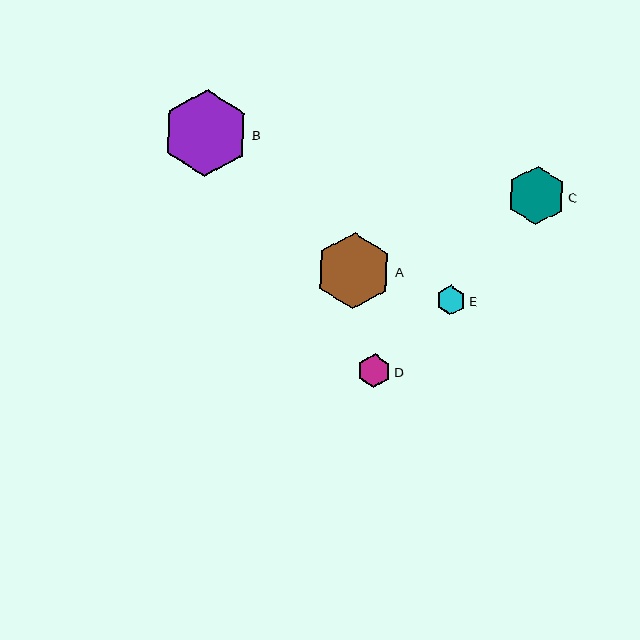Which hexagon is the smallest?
Hexagon E is the smallest with a size of approximately 30 pixels.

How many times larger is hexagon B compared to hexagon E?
Hexagon B is approximately 2.9 times the size of hexagon E.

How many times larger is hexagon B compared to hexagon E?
Hexagon B is approximately 2.9 times the size of hexagon E.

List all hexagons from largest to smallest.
From largest to smallest: B, A, C, D, E.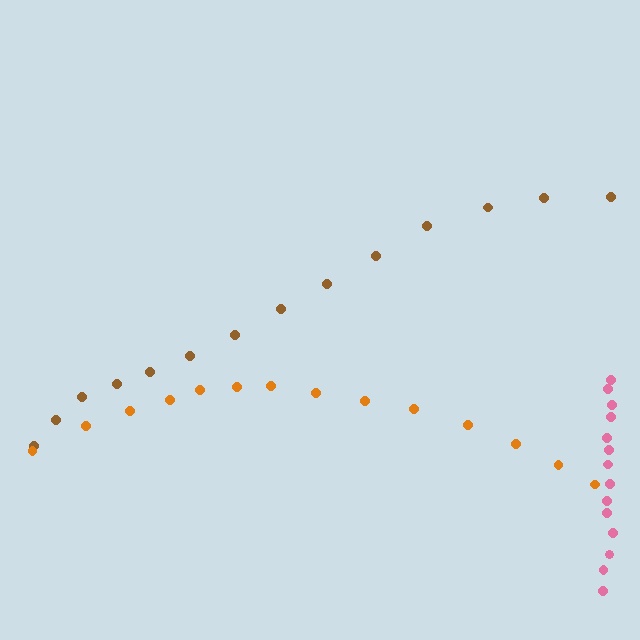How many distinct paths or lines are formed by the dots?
There are 3 distinct paths.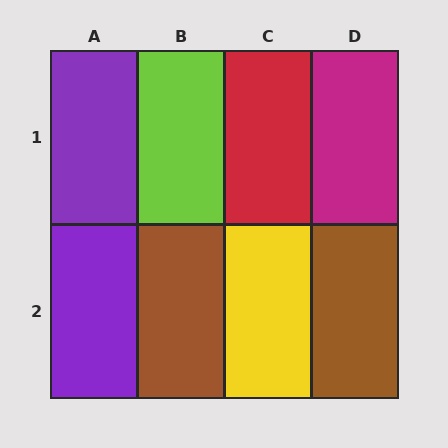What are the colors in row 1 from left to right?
Purple, lime, red, magenta.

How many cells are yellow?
1 cell is yellow.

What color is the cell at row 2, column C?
Yellow.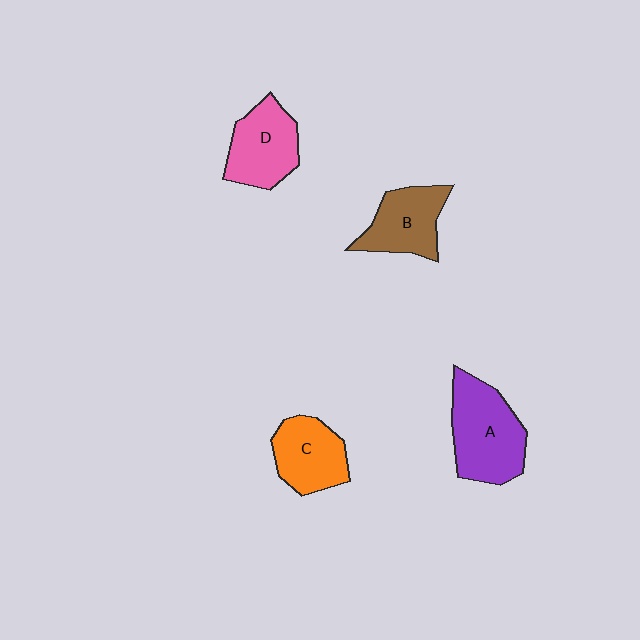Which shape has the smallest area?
Shape C (orange).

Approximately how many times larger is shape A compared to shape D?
Approximately 1.3 times.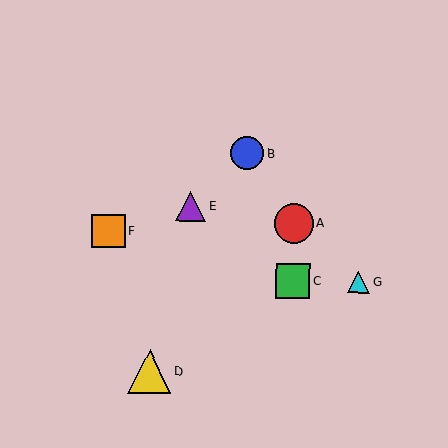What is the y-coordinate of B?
Object B is at y≈153.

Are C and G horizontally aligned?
Yes, both are at y≈281.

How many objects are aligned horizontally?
2 objects (C, G) are aligned horizontally.